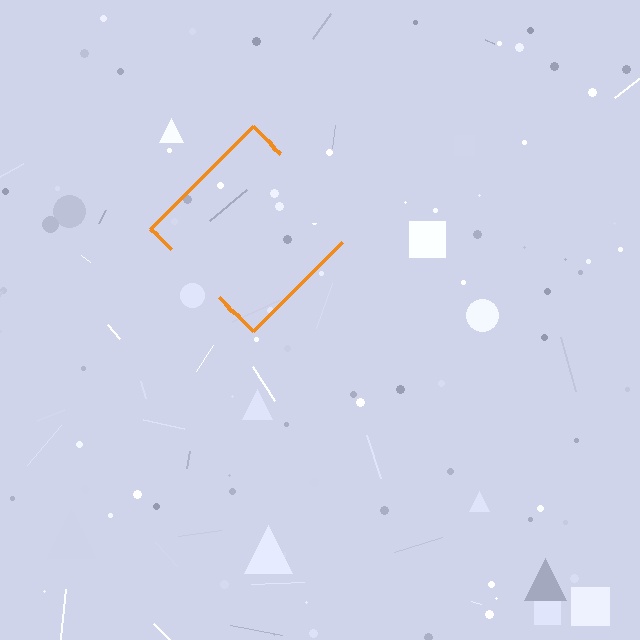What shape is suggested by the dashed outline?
The dashed outline suggests a diamond.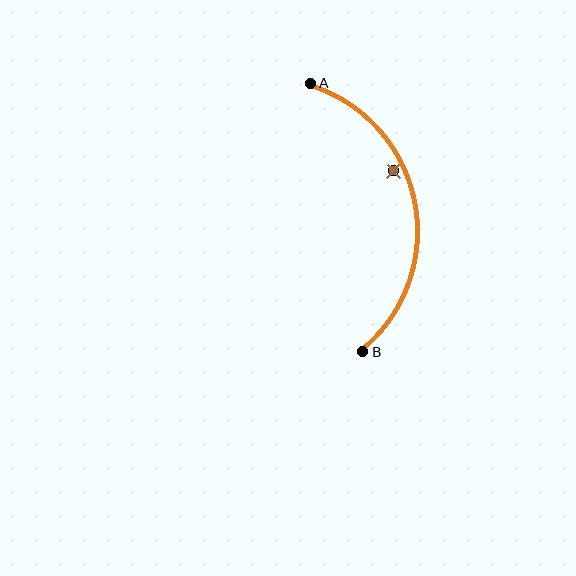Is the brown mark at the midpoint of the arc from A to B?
No — the brown mark does not lie on the arc at all. It sits slightly inside the curve.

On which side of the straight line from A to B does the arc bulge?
The arc bulges to the right of the straight line connecting A and B.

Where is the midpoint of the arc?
The arc midpoint is the point on the curve farthest from the straight line joining A and B. It sits to the right of that line.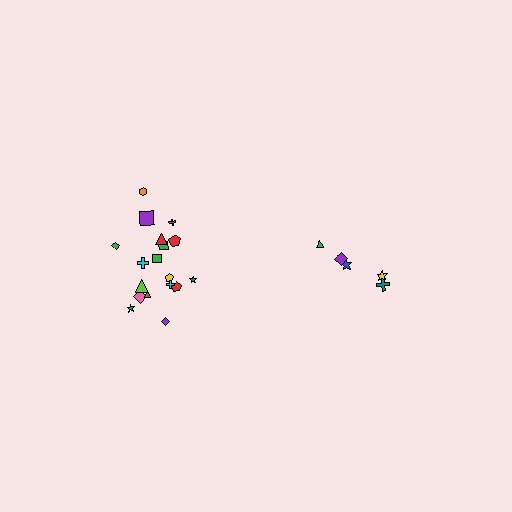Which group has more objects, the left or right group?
The left group.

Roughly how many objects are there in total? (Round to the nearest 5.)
Roughly 25 objects in total.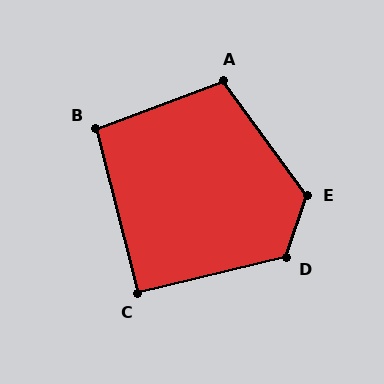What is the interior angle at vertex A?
Approximately 106 degrees (obtuse).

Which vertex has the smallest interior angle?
C, at approximately 91 degrees.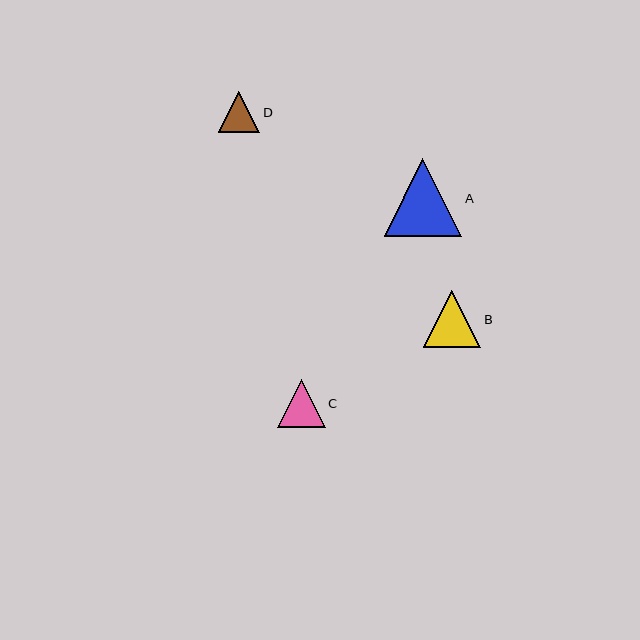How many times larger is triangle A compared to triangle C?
Triangle A is approximately 1.6 times the size of triangle C.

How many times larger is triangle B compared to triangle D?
Triangle B is approximately 1.4 times the size of triangle D.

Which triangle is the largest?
Triangle A is the largest with a size of approximately 78 pixels.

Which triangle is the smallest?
Triangle D is the smallest with a size of approximately 41 pixels.